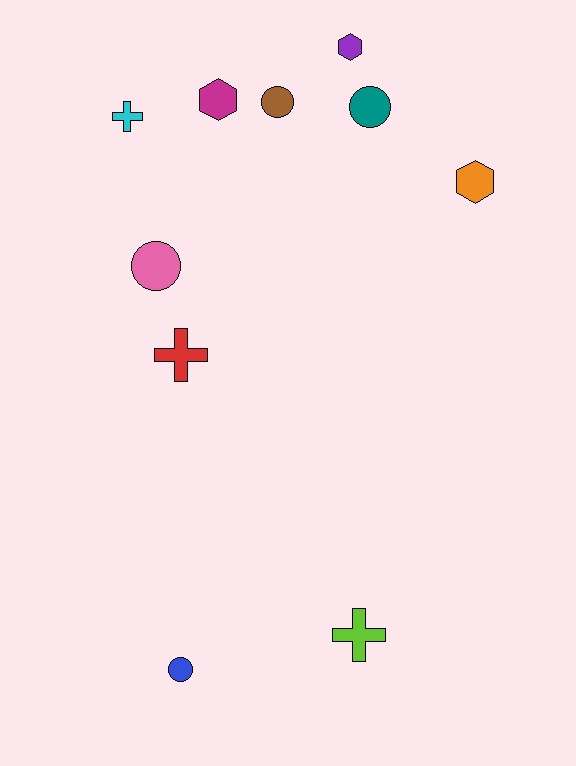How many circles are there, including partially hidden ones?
There are 4 circles.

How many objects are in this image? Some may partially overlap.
There are 10 objects.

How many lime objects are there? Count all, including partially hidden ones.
There is 1 lime object.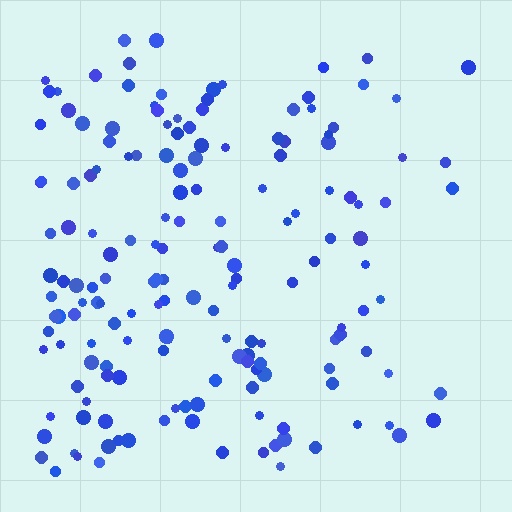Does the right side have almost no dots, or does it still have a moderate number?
Still a moderate number, just noticeably fewer than the left.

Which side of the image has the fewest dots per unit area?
The right.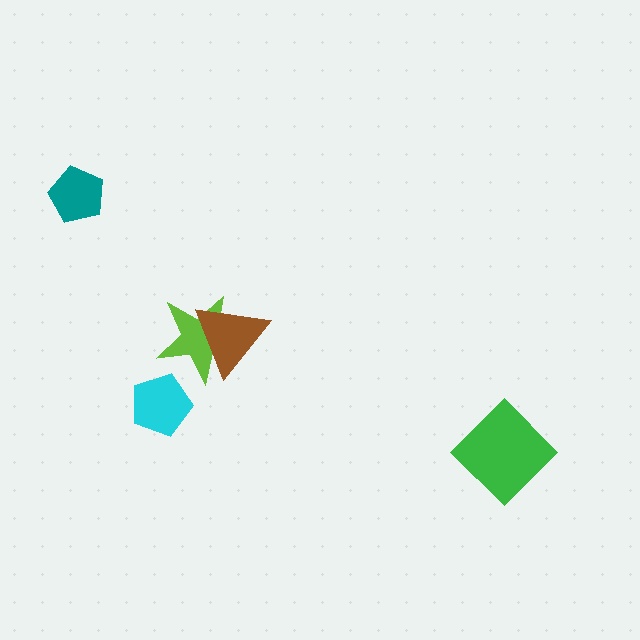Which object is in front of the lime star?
The brown triangle is in front of the lime star.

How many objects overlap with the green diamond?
0 objects overlap with the green diamond.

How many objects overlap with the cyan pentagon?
0 objects overlap with the cyan pentagon.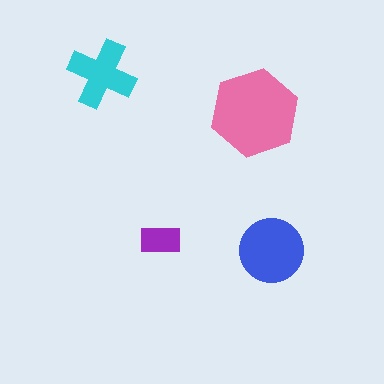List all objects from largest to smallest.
The pink hexagon, the blue circle, the cyan cross, the purple rectangle.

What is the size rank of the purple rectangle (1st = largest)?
4th.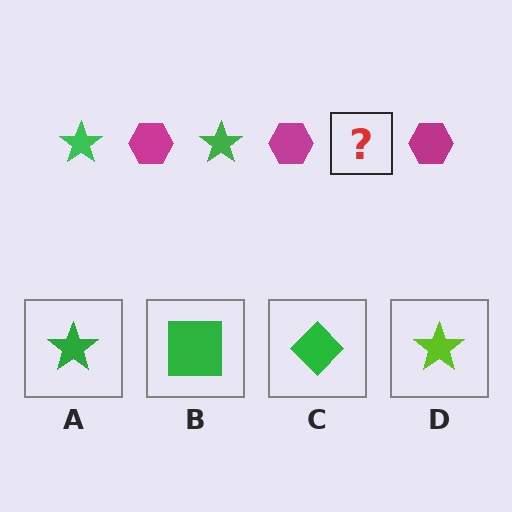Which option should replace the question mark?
Option A.